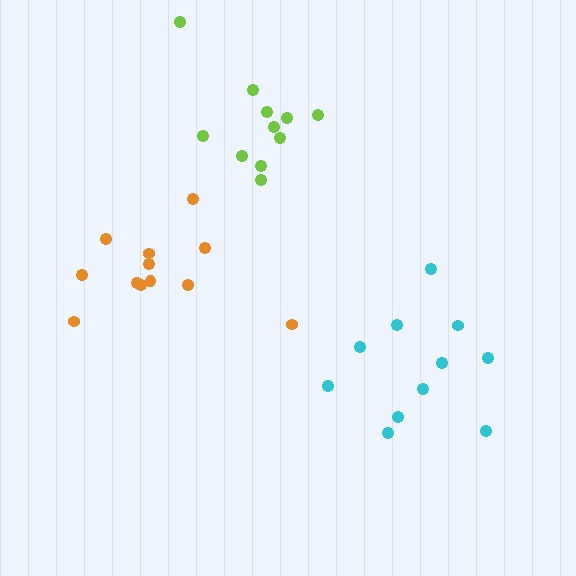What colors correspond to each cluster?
The clusters are colored: orange, cyan, lime.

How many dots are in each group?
Group 1: 12 dots, Group 2: 11 dots, Group 3: 11 dots (34 total).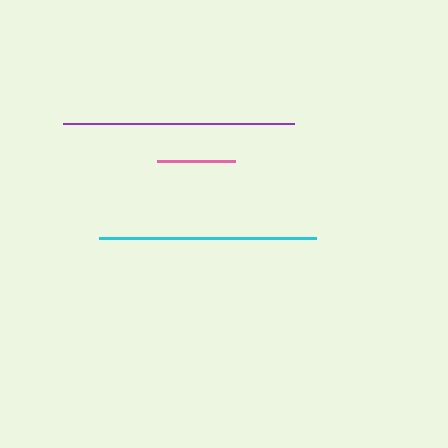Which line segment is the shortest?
The pink line is the shortest at approximately 78 pixels.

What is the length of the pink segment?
The pink segment is approximately 78 pixels long.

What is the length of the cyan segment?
The cyan segment is approximately 217 pixels long.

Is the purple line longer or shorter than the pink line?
The purple line is longer than the pink line.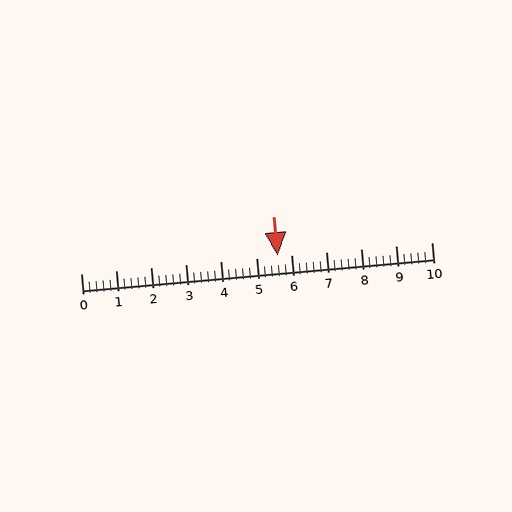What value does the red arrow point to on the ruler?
The red arrow points to approximately 5.6.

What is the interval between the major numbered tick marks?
The major tick marks are spaced 1 units apart.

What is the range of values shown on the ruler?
The ruler shows values from 0 to 10.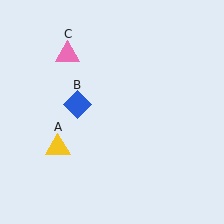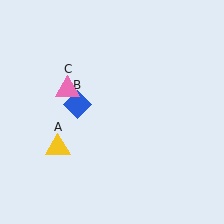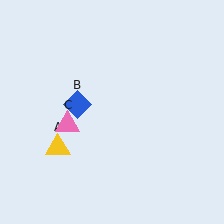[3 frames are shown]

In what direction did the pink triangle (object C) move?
The pink triangle (object C) moved down.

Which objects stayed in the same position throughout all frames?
Yellow triangle (object A) and blue diamond (object B) remained stationary.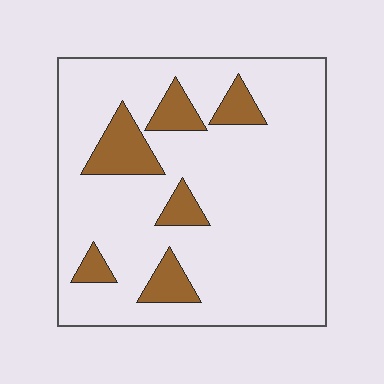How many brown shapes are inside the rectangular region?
6.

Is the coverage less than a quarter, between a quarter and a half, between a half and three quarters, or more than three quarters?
Less than a quarter.